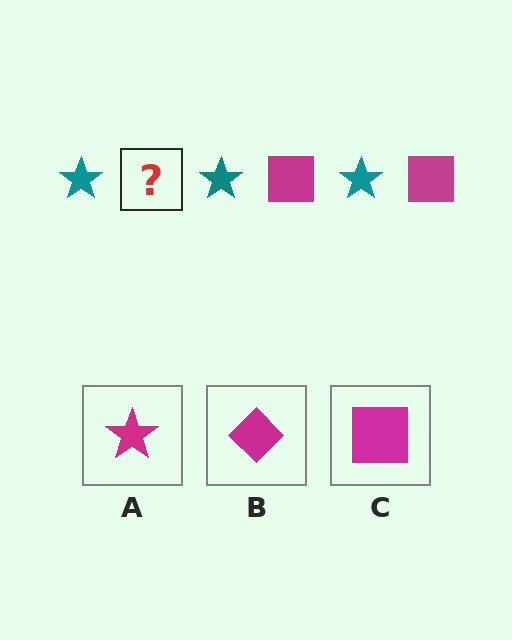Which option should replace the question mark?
Option C.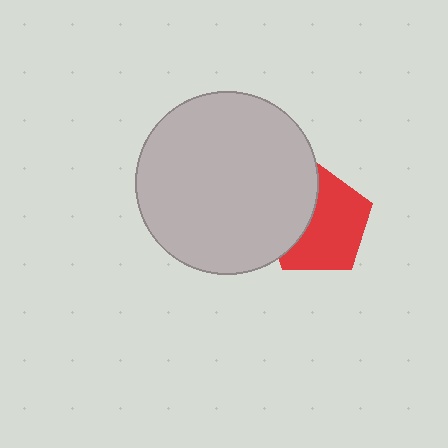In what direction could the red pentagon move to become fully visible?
The red pentagon could move right. That would shift it out from behind the light gray circle entirely.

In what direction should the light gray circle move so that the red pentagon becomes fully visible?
The light gray circle should move left. That is the shortest direction to clear the overlap and leave the red pentagon fully visible.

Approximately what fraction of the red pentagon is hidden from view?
Roughly 37% of the red pentagon is hidden behind the light gray circle.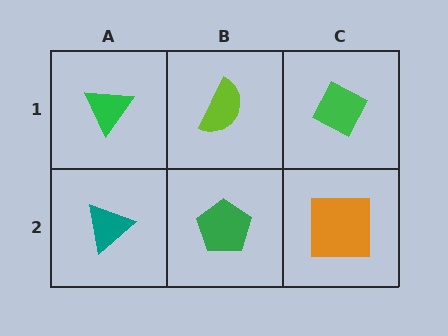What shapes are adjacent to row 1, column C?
An orange square (row 2, column C), a lime semicircle (row 1, column B).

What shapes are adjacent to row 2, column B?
A lime semicircle (row 1, column B), a teal triangle (row 2, column A), an orange square (row 2, column C).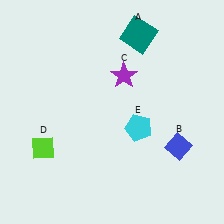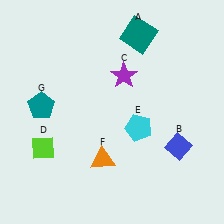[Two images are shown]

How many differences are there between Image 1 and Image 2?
There are 2 differences between the two images.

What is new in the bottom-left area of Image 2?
An orange triangle (F) was added in the bottom-left area of Image 2.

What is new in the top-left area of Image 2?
A teal pentagon (G) was added in the top-left area of Image 2.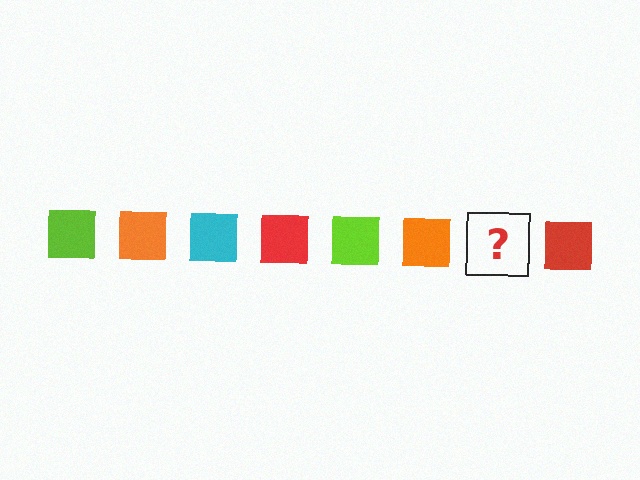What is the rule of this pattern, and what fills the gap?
The rule is that the pattern cycles through lime, orange, cyan, red squares. The gap should be filled with a cyan square.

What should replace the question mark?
The question mark should be replaced with a cyan square.